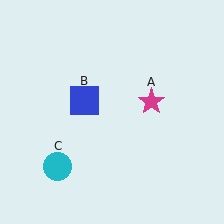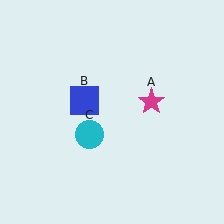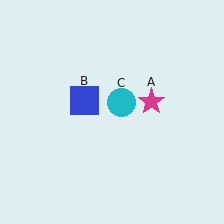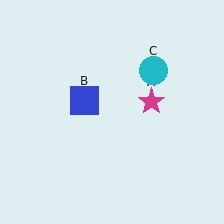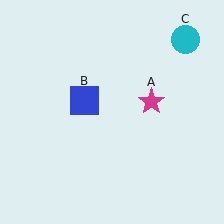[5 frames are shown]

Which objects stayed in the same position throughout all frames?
Magenta star (object A) and blue square (object B) remained stationary.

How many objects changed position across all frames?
1 object changed position: cyan circle (object C).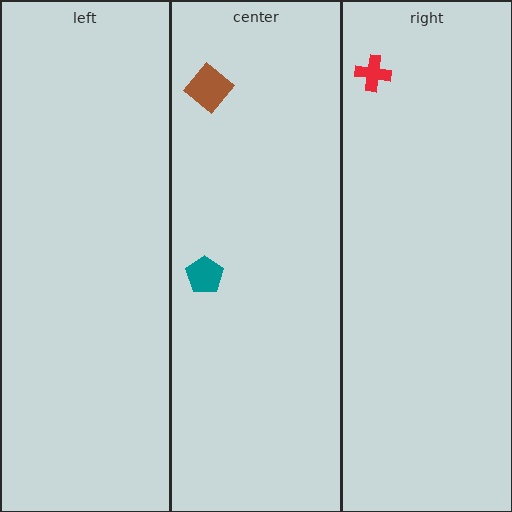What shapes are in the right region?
The red cross.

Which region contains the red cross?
The right region.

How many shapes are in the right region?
1.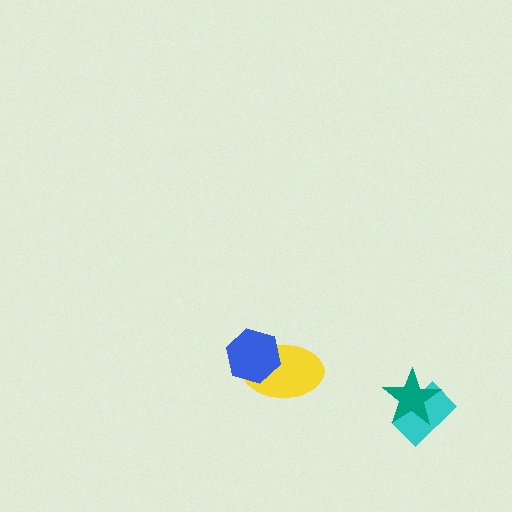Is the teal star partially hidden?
No, no other shape covers it.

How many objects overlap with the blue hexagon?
1 object overlaps with the blue hexagon.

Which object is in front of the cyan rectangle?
The teal star is in front of the cyan rectangle.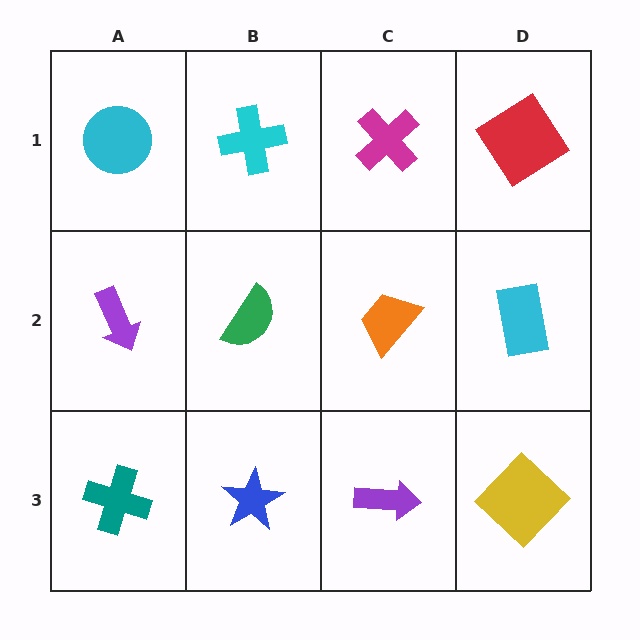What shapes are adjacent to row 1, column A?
A purple arrow (row 2, column A), a cyan cross (row 1, column B).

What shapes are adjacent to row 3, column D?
A cyan rectangle (row 2, column D), a purple arrow (row 3, column C).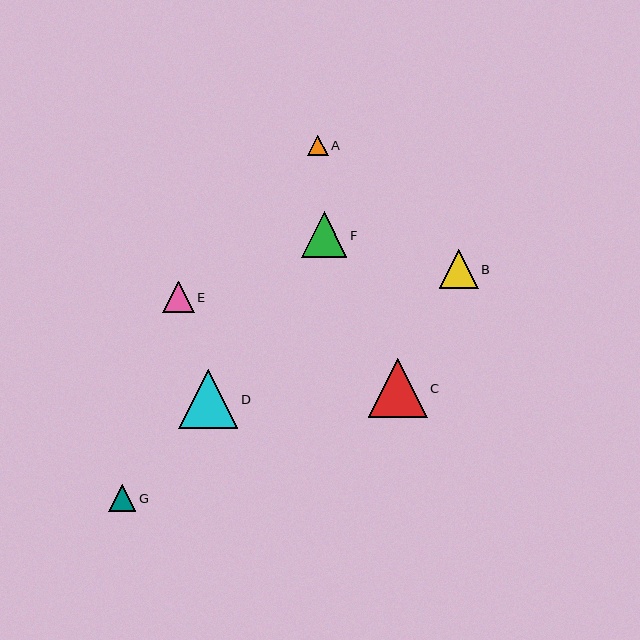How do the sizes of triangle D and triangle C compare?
Triangle D and triangle C are approximately the same size.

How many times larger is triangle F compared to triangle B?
Triangle F is approximately 1.2 times the size of triangle B.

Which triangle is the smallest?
Triangle A is the smallest with a size of approximately 21 pixels.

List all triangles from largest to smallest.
From largest to smallest: D, C, F, B, E, G, A.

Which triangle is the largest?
Triangle D is the largest with a size of approximately 60 pixels.